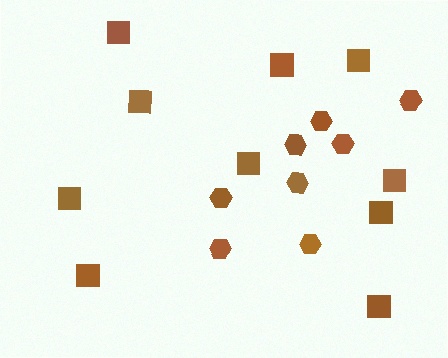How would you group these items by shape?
There are 2 groups: one group of hexagons (8) and one group of squares (10).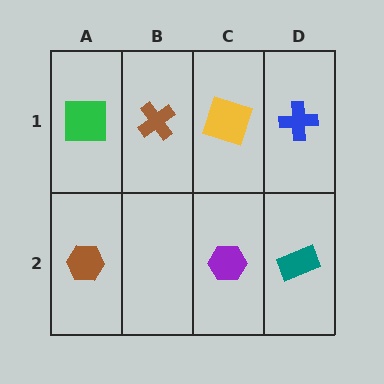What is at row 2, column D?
A teal rectangle.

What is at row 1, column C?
A yellow square.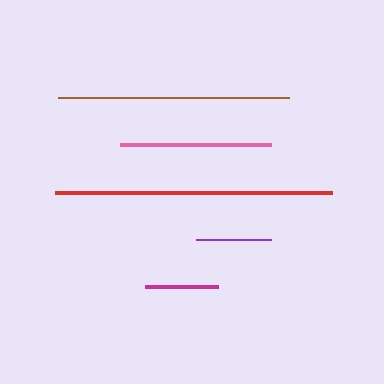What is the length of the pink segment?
The pink segment is approximately 152 pixels long.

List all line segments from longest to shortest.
From longest to shortest: red, brown, pink, purple, magenta.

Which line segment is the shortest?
The magenta line is the shortest at approximately 73 pixels.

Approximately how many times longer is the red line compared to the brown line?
The red line is approximately 1.2 times the length of the brown line.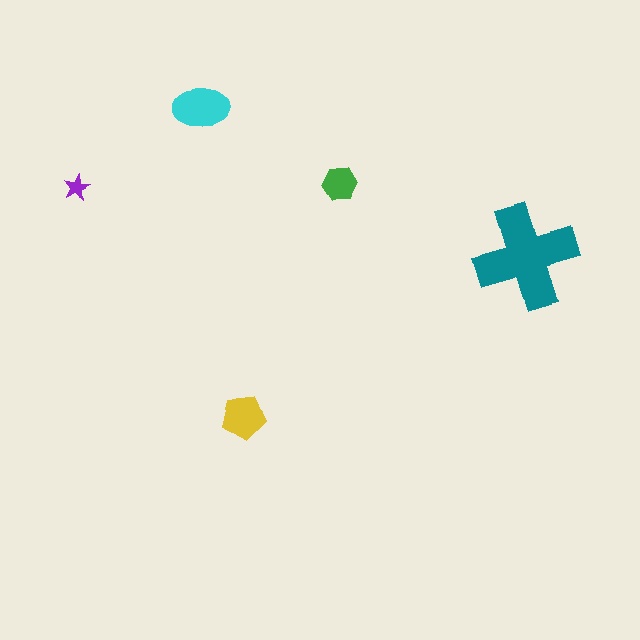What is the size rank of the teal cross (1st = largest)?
1st.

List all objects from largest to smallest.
The teal cross, the cyan ellipse, the yellow pentagon, the green hexagon, the purple star.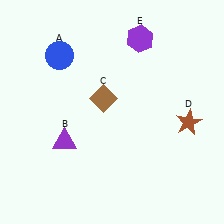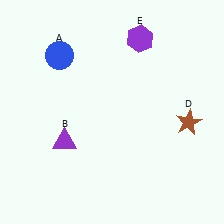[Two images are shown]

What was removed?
The brown diamond (C) was removed in Image 2.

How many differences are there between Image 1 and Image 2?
There is 1 difference between the two images.